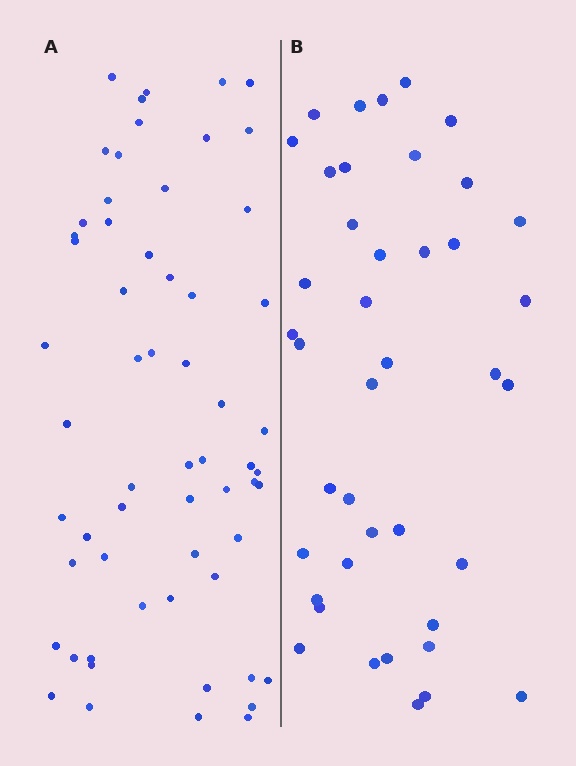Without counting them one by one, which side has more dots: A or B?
Region A (the left region) has more dots.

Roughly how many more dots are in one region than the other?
Region A has approximately 20 more dots than region B.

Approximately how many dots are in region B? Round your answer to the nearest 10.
About 40 dots. (The exact count is 41, which rounds to 40.)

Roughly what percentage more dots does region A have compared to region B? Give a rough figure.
About 45% more.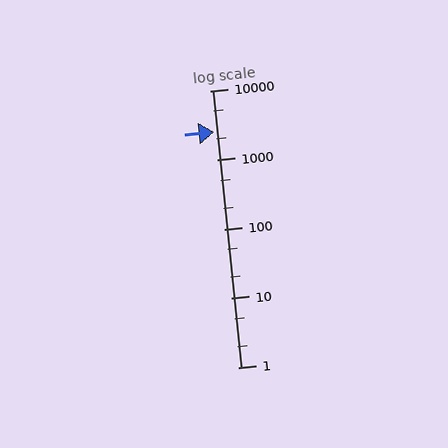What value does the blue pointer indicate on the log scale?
The pointer indicates approximately 2500.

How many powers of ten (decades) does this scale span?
The scale spans 4 decades, from 1 to 10000.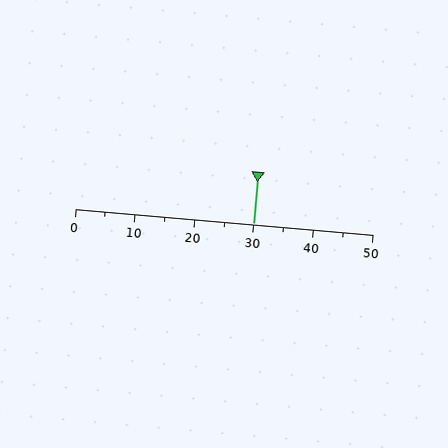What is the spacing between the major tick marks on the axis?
The major ticks are spaced 10 apart.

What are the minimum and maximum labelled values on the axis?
The axis runs from 0 to 50.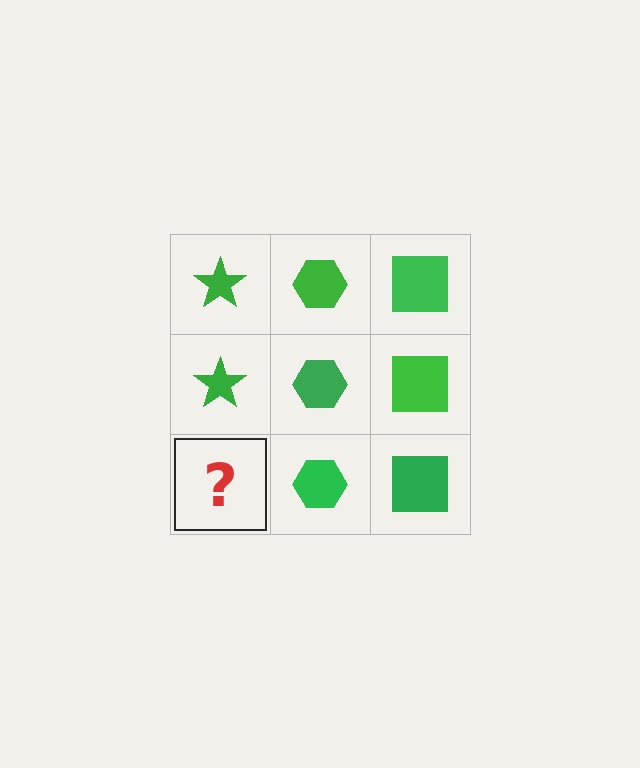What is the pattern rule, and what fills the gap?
The rule is that each column has a consistent shape. The gap should be filled with a green star.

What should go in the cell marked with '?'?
The missing cell should contain a green star.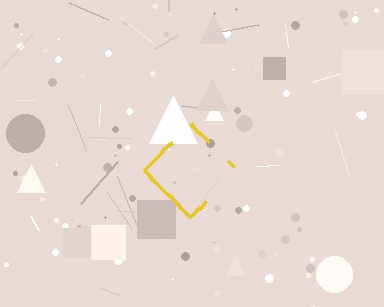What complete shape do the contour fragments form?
The contour fragments form a diamond.